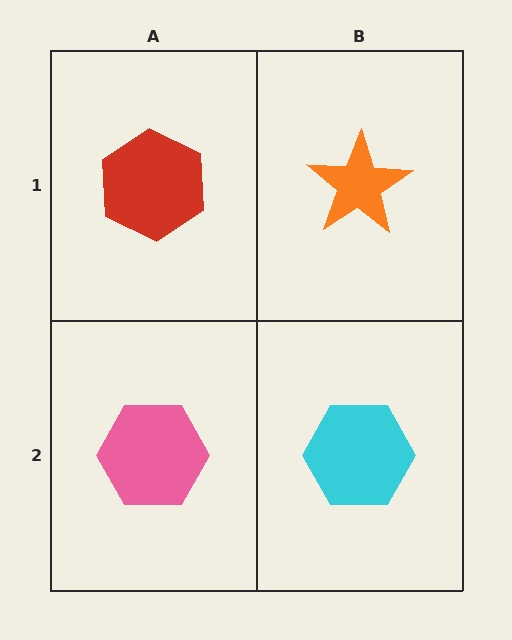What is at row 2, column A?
A pink hexagon.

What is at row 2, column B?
A cyan hexagon.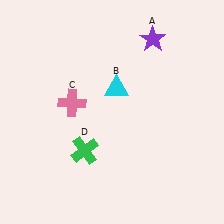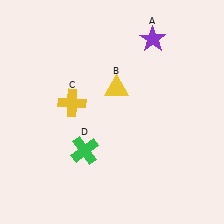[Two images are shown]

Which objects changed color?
B changed from cyan to yellow. C changed from pink to yellow.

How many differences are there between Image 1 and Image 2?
There are 2 differences between the two images.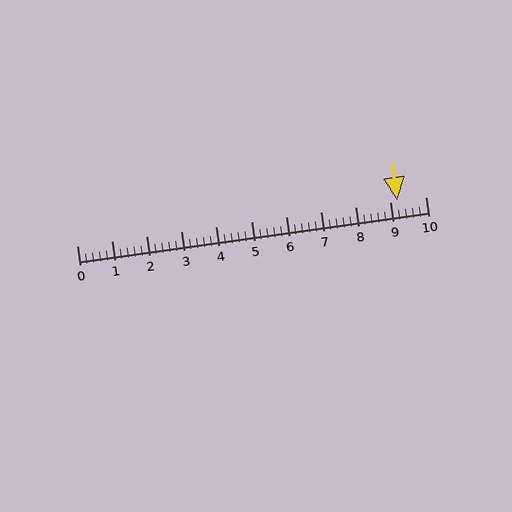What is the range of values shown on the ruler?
The ruler shows values from 0 to 10.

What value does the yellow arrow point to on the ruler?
The yellow arrow points to approximately 9.2.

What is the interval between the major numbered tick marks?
The major tick marks are spaced 1 units apart.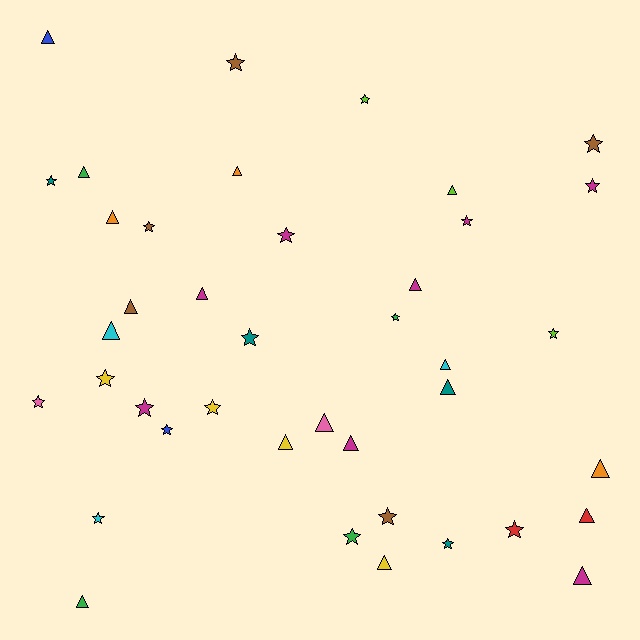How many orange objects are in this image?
There are 3 orange objects.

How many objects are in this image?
There are 40 objects.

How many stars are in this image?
There are 21 stars.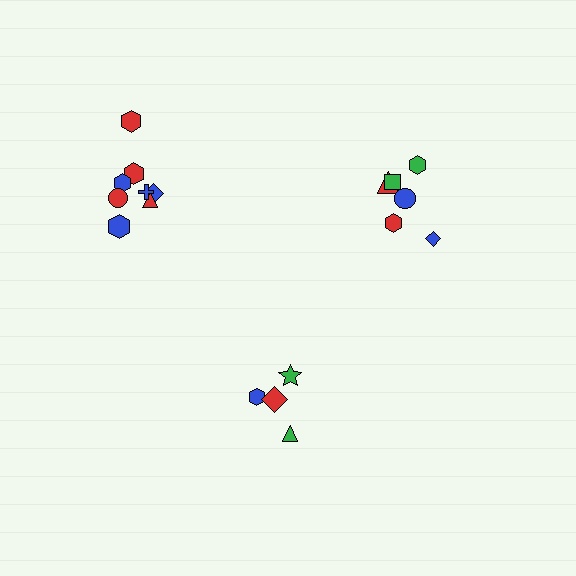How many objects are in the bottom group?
There are 4 objects.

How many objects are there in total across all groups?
There are 18 objects.